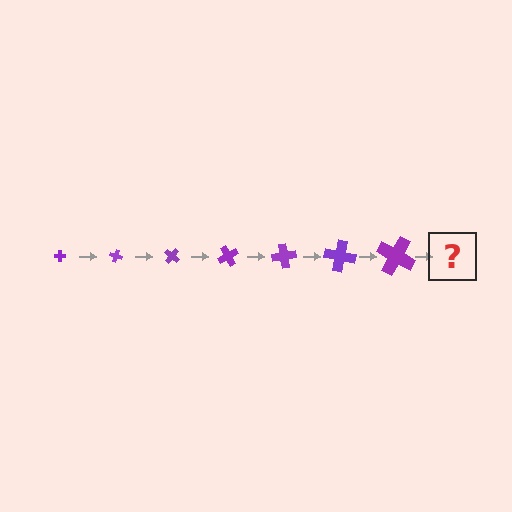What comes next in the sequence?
The next element should be a cross, larger than the previous one and rotated 140 degrees from the start.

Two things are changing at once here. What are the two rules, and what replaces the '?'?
The two rules are that the cross grows larger each step and it rotates 20 degrees each step. The '?' should be a cross, larger than the previous one and rotated 140 degrees from the start.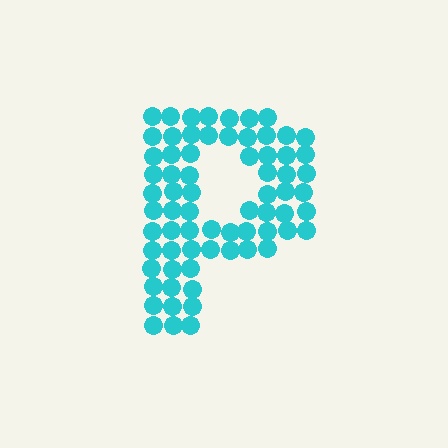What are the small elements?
The small elements are circles.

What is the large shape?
The large shape is the letter P.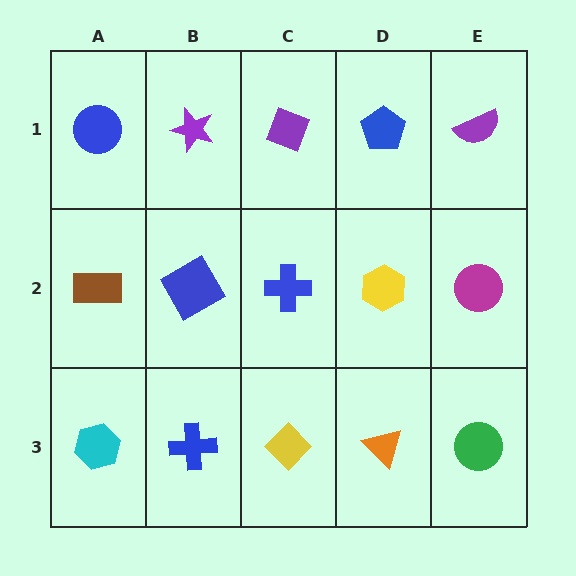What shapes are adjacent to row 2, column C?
A purple diamond (row 1, column C), a yellow diamond (row 3, column C), a blue square (row 2, column B), a yellow hexagon (row 2, column D).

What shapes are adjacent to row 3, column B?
A blue square (row 2, column B), a cyan hexagon (row 3, column A), a yellow diamond (row 3, column C).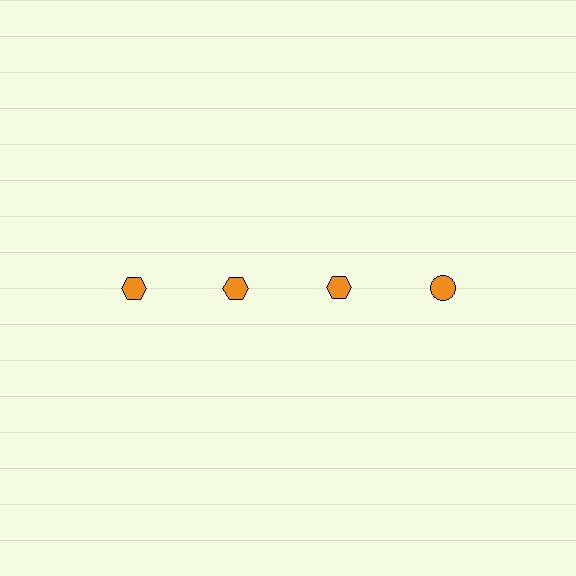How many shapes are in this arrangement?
There are 4 shapes arranged in a grid pattern.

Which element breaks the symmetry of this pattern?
The orange circle in the top row, second from right column breaks the symmetry. All other shapes are orange hexagons.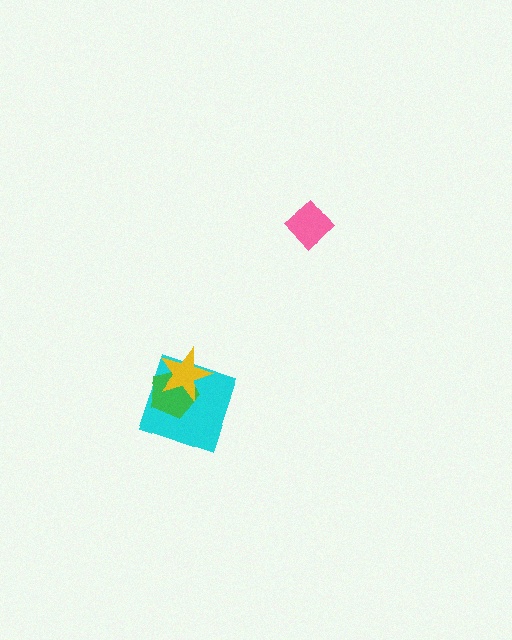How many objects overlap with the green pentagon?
2 objects overlap with the green pentagon.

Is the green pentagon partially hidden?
Yes, it is partially covered by another shape.